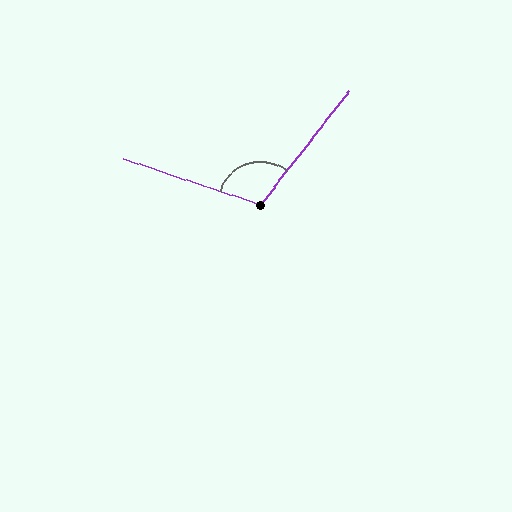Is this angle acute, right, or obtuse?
It is obtuse.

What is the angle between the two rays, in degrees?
Approximately 110 degrees.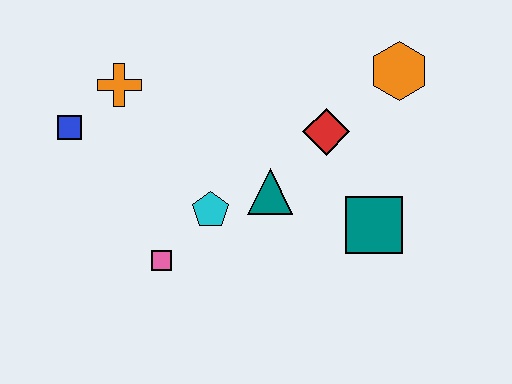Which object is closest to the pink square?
The cyan pentagon is closest to the pink square.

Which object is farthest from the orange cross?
The teal square is farthest from the orange cross.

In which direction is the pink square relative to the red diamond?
The pink square is to the left of the red diamond.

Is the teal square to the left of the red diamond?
No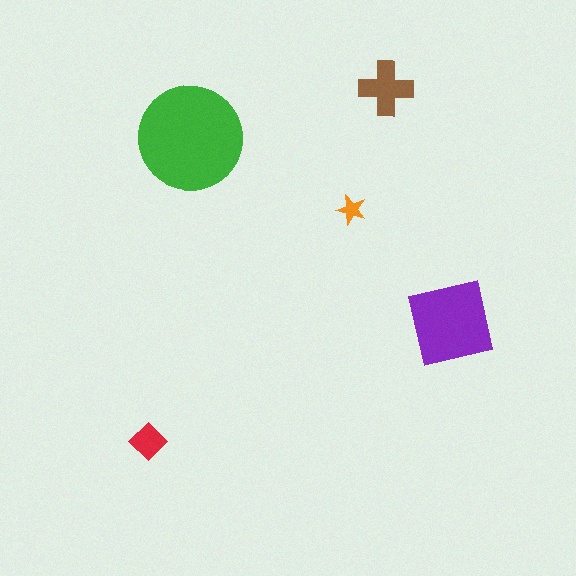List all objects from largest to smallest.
The green circle, the purple square, the brown cross, the red diamond, the orange star.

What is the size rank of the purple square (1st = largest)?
2nd.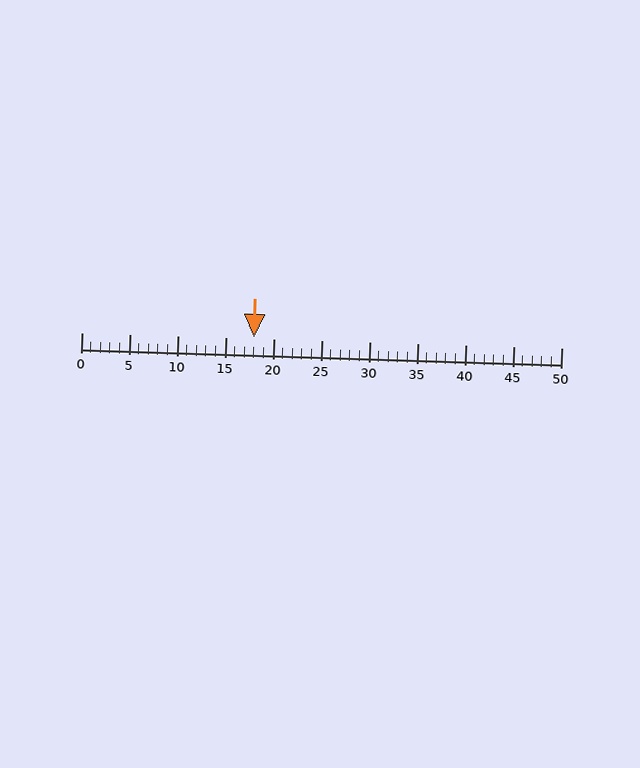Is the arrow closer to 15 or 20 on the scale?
The arrow is closer to 20.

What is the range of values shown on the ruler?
The ruler shows values from 0 to 50.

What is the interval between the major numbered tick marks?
The major tick marks are spaced 5 units apart.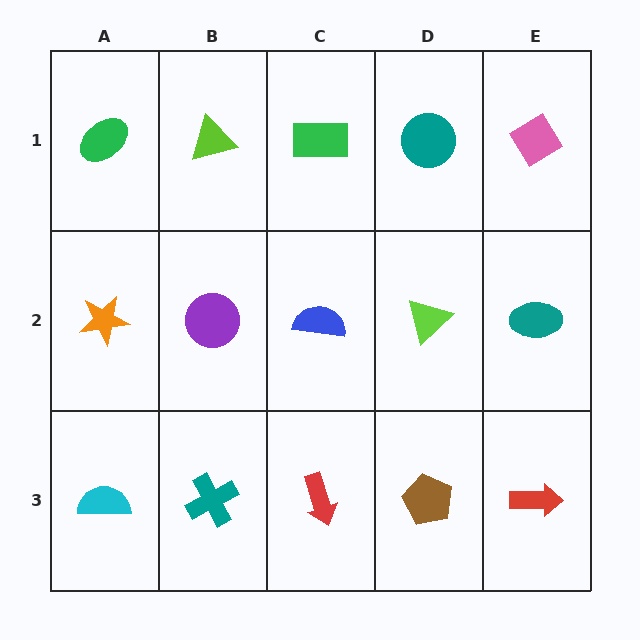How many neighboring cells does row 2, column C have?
4.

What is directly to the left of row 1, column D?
A green rectangle.